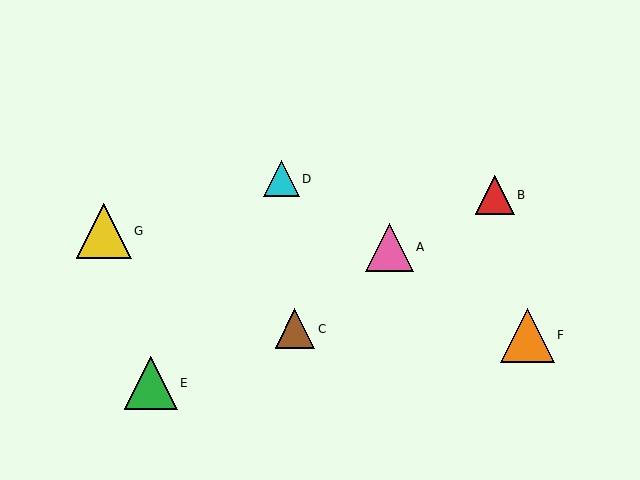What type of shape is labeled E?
Shape E is a green triangle.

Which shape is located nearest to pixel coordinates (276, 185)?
The cyan triangle (labeled D) at (281, 179) is nearest to that location.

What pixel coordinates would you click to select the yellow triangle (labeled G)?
Click at (104, 231) to select the yellow triangle G.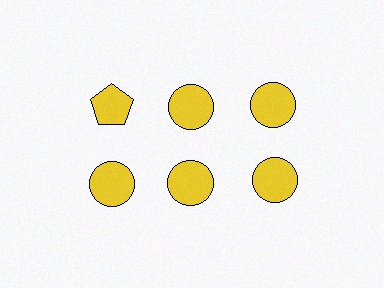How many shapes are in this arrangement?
There are 6 shapes arranged in a grid pattern.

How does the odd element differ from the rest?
It has a different shape: pentagon instead of circle.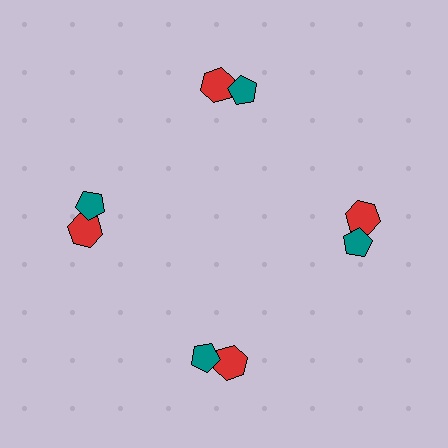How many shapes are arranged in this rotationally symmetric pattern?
There are 8 shapes, arranged in 4 groups of 2.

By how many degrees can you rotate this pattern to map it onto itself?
The pattern maps onto itself every 90 degrees of rotation.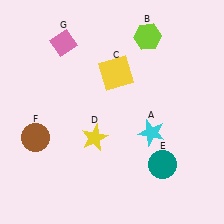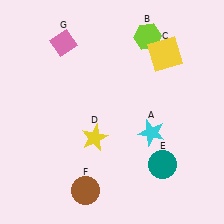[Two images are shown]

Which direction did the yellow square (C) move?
The yellow square (C) moved right.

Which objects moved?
The objects that moved are: the yellow square (C), the brown circle (F).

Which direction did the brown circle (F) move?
The brown circle (F) moved down.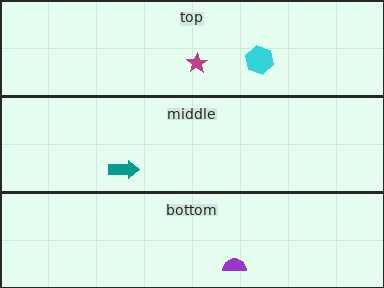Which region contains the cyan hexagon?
The top region.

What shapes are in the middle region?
The teal arrow.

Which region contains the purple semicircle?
The bottom region.